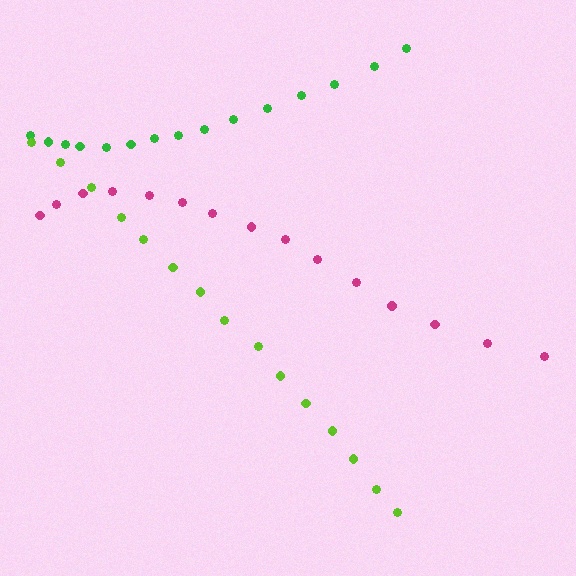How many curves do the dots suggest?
There are 3 distinct paths.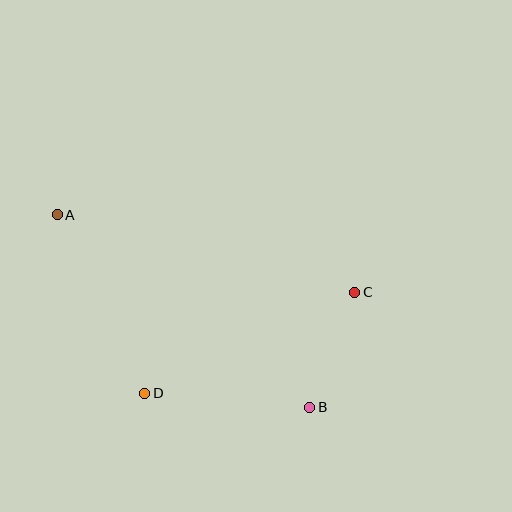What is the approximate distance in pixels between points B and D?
The distance between B and D is approximately 166 pixels.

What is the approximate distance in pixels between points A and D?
The distance between A and D is approximately 199 pixels.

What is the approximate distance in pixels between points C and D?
The distance between C and D is approximately 233 pixels.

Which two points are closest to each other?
Points B and C are closest to each other.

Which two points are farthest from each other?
Points A and B are farthest from each other.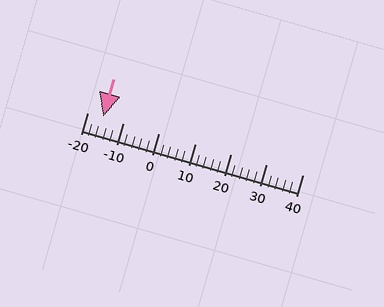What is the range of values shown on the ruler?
The ruler shows values from -20 to 40.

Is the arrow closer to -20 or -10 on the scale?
The arrow is closer to -20.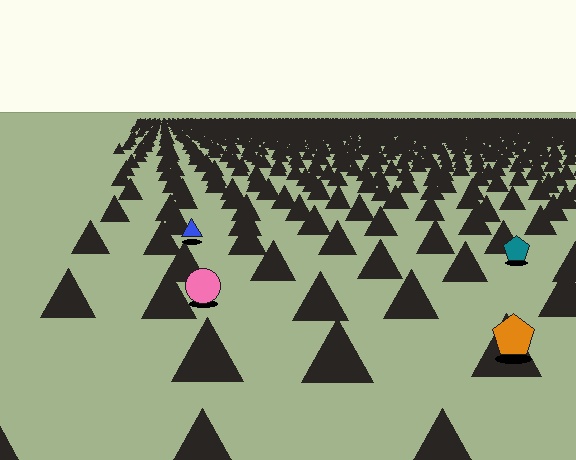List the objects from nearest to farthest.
From nearest to farthest: the orange pentagon, the pink circle, the teal pentagon, the blue triangle.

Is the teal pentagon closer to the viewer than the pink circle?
No. The pink circle is closer — you can tell from the texture gradient: the ground texture is coarser near it.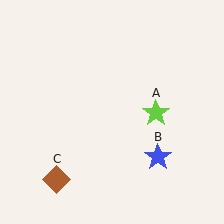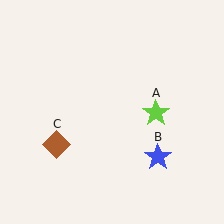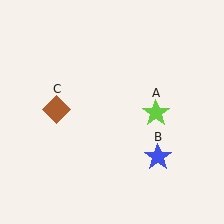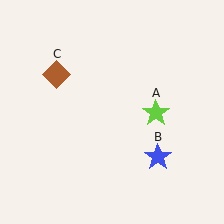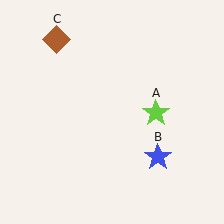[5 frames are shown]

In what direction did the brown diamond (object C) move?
The brown diamond (object C) moved up.